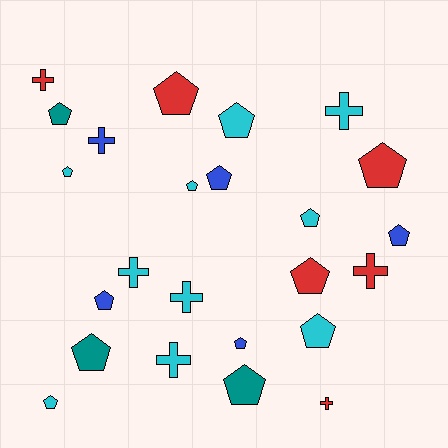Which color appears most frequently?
Cyan, with 10 objects.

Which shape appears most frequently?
Pentagon, with 16 objects.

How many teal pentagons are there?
There are 3 teal pentagons.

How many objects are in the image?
There are 24 objects.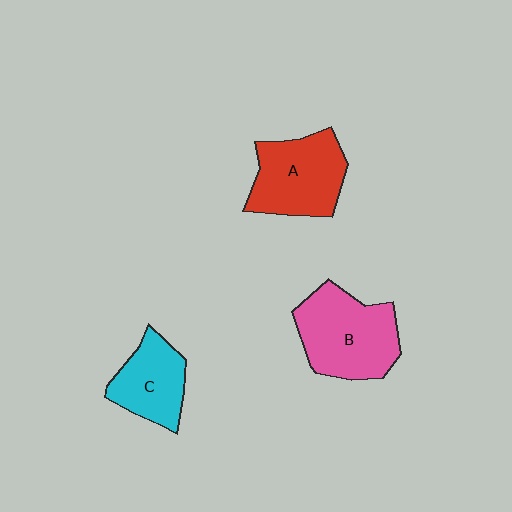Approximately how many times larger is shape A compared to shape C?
Approximately 1.3 times.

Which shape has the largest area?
Shape B (pink).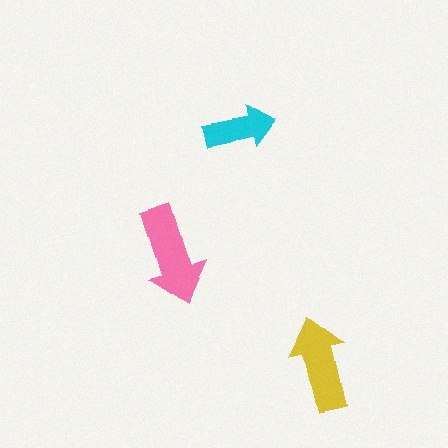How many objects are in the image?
There are 3 objects in the image.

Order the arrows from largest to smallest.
the pink one, the yellow one, the cyan one.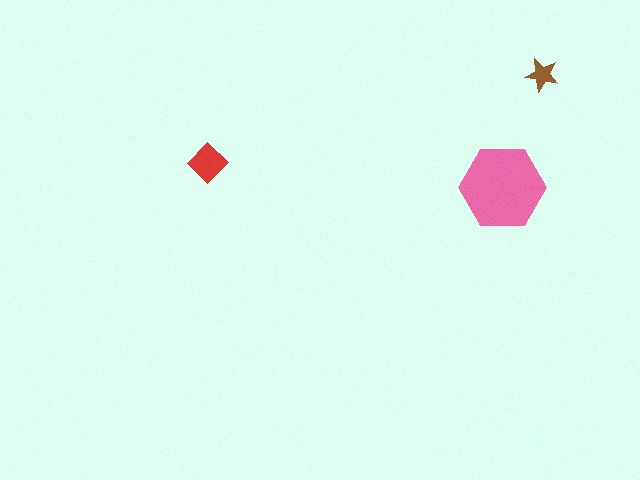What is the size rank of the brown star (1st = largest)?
3rd.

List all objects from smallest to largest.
The brown star, the red diamond, the pink hexagon.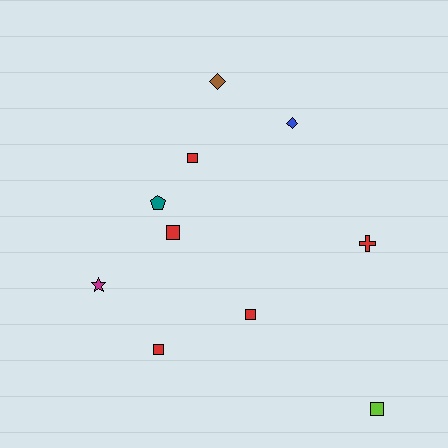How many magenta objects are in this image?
There is 1 magenta object.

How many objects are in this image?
There are 10 objects.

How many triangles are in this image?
There are no triangles.